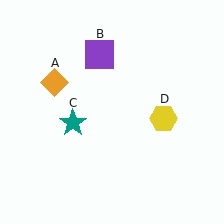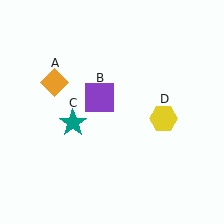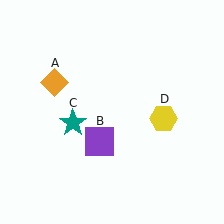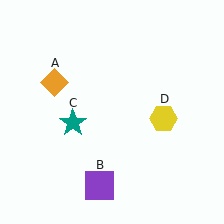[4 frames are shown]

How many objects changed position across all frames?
1 object changed position: purple square (object B).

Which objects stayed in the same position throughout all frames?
Orange diamond (object A) and teal star (object C) and yellow hexagon (object D) remained stationary.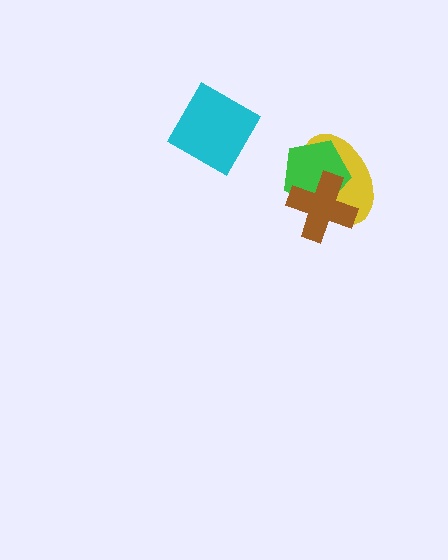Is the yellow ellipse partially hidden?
Yes, it is partially covered by another shape.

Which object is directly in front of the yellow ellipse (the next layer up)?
The green pentagon is directly in front of the yellow ellipse.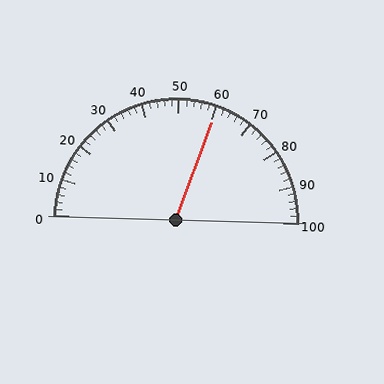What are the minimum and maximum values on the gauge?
The gauge ranges from 0 to 100.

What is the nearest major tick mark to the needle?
The nearest major tick mark is 60.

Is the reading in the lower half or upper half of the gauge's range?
The reading is in the upper half of the range (0 to 100).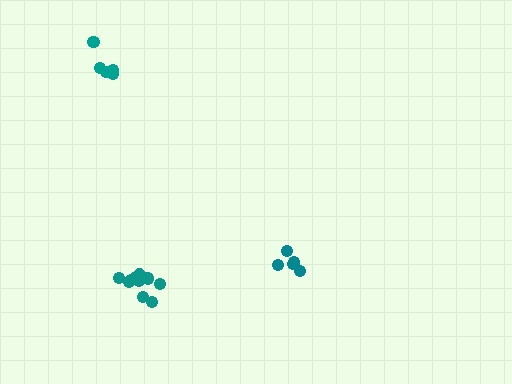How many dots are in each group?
Group 1: 5 dots, Group 2: 10 dots, Group 3: 5 dots (20 total).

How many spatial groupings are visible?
There are 3 spatial groupings.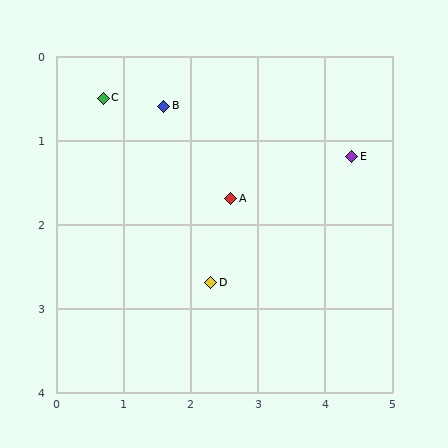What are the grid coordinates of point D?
Point D is at approximately (2.3, 2.7).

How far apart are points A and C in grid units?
Points A and C are about 2.2 grid units apart.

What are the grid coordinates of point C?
Point C is at approximately (0.7, 0.5).